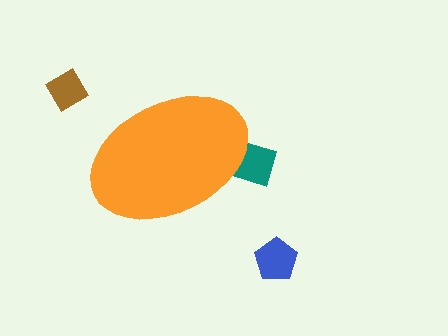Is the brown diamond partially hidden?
No, the brown diamond is fully visible.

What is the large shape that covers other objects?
An orange ellipse.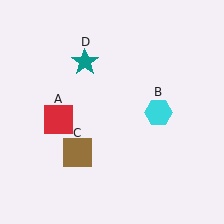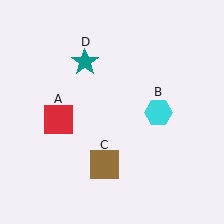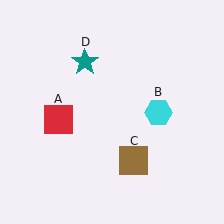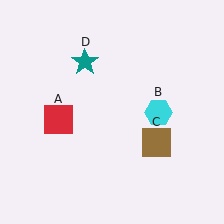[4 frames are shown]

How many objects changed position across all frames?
1 object changed position: brown square (object C).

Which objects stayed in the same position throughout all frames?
Red square (object A) and cyan hexagon (object B) and teal star (object D) remained stationary.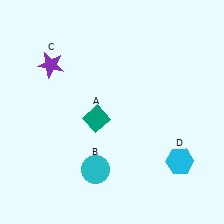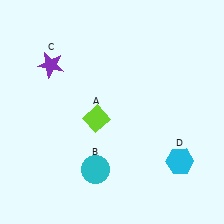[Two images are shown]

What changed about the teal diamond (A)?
In Image 1, A is teal. In Image 2, it changed to lime.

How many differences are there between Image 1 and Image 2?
There is 1 difference between the two images.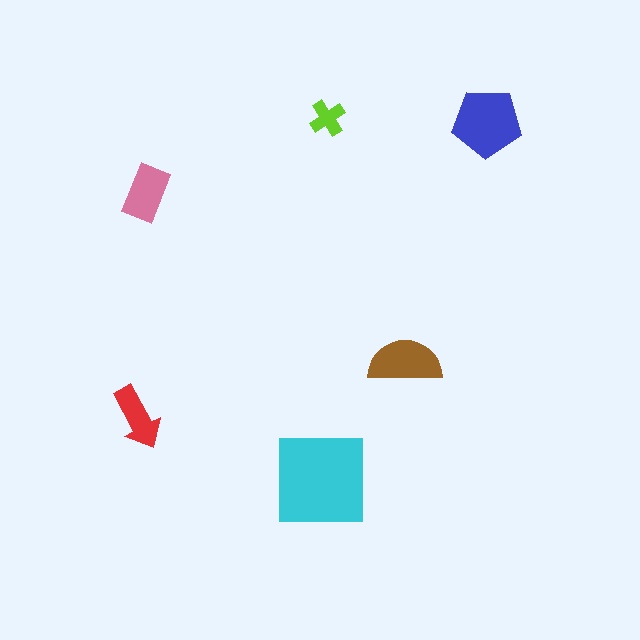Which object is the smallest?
The lime cross.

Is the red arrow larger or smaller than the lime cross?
Larger.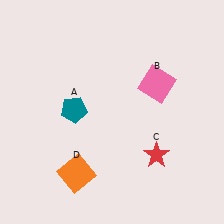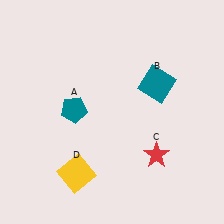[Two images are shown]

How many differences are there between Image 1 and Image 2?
There are 2 differences between the two images.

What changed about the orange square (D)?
In Image 1, D is orange. In Image 2, it changed to yellow.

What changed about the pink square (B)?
In Image 1, B is pink. In Image 2, it changed to teal.